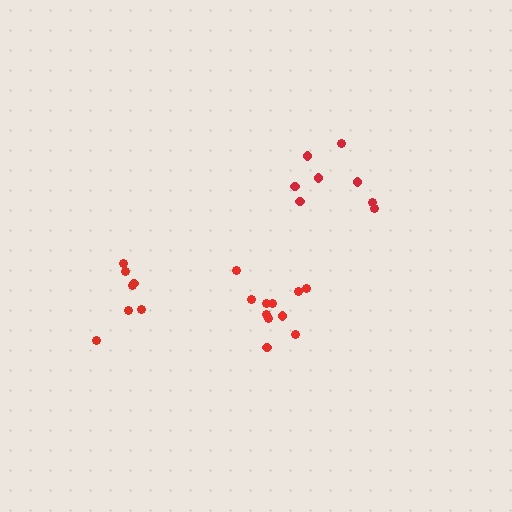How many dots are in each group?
Group 1: 8 dots, Group 2: 11 dots, Group 3: 7 dots (26 total).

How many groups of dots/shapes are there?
There are 3 groups.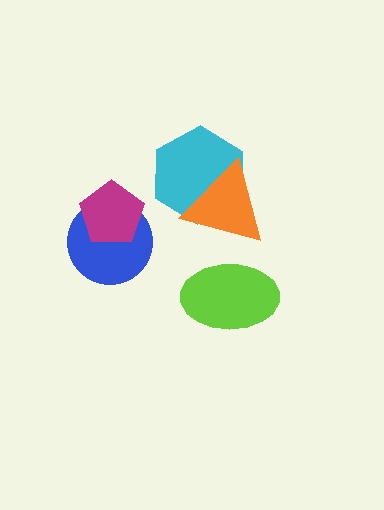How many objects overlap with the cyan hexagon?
1 object overlaps with the cyan hexagon.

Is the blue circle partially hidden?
Yes, it is partially covered by another shape.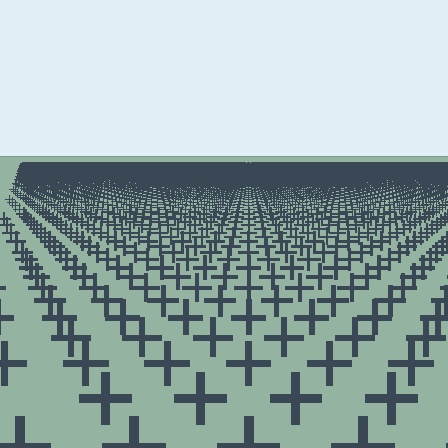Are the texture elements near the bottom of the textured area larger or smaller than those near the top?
Larger. Near the bottom, elements are closer to the viewer and appear at a bigger on-screen size.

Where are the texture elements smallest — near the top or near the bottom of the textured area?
Near the top.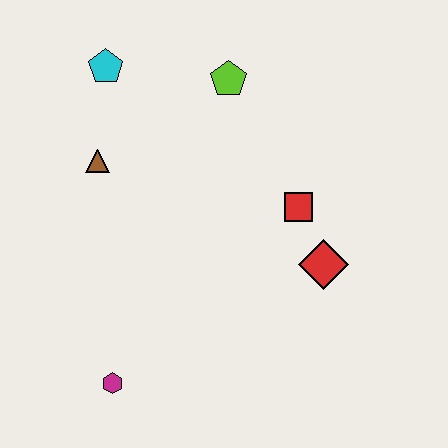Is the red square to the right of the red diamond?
No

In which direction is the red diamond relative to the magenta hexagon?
The red diamond is to the right of the magenta hexagon.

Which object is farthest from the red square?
The magenta hexagon is farthest from the red square.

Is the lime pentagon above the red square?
Yes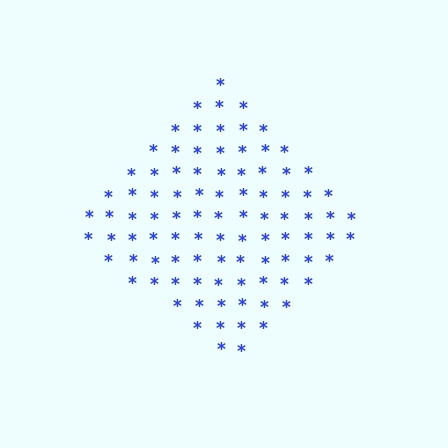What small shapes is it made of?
It is made of small asterisks.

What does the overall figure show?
The overall figure shows a diamond.